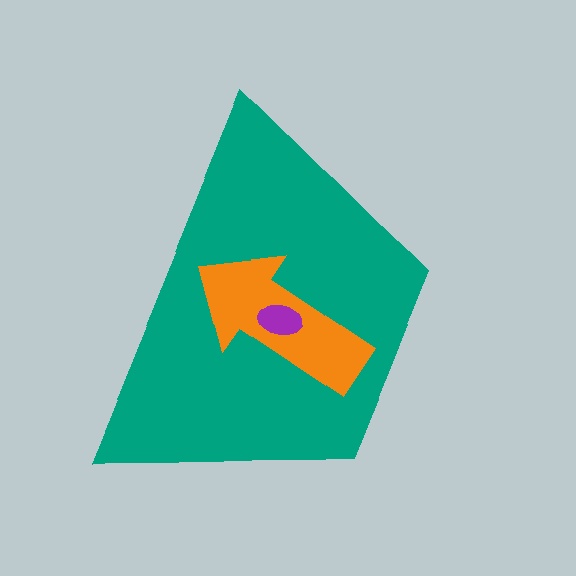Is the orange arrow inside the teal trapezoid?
Yes.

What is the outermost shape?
The teal trapezoid.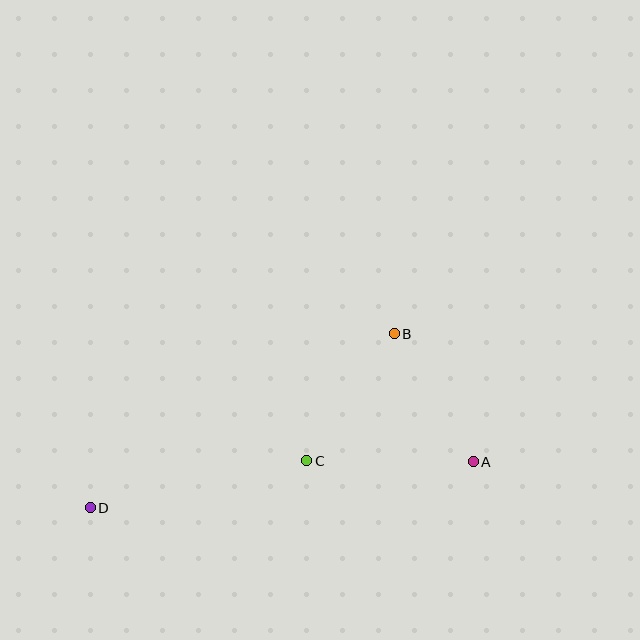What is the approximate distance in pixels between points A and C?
The distance between A and C is approximately 167 pixels.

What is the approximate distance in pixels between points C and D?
The distance between C and D is approximately 222 pixels.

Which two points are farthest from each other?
Points A and D are farthest from each other.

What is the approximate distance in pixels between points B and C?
The distance between B and C is approximately 154 pixels.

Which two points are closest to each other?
Points A and B are closest to each other.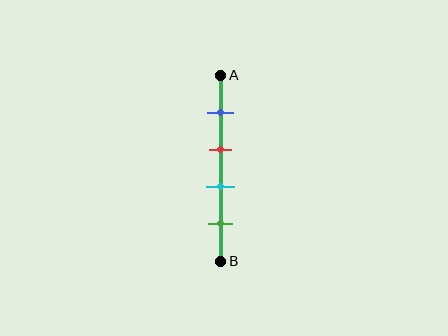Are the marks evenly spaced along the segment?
Yes, the marks are approximately evenly spaced.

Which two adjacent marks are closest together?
The red and cyan marks are the closest adjacent pair.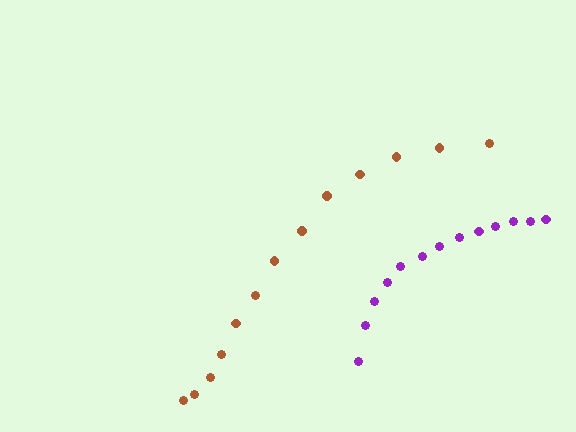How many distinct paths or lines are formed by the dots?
There are 2 distinct paths.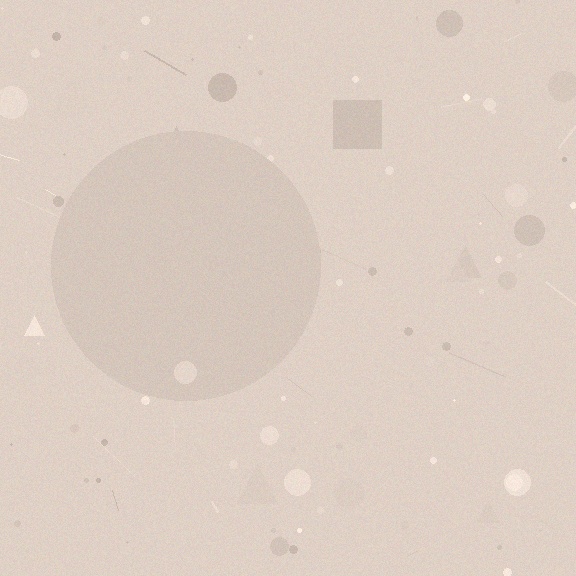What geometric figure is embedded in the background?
A circle is embedded in the background.